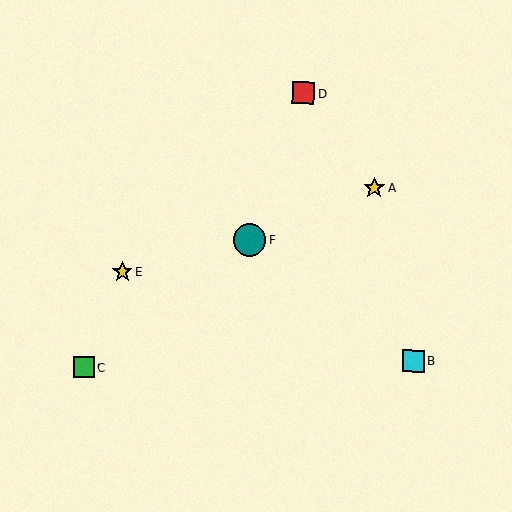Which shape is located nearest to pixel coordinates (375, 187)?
The yellow star (labeled A) at (374, 188) is nearest to that location.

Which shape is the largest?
The teal circle (labeled F) is the largest.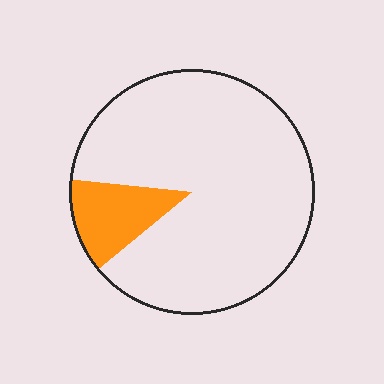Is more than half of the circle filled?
No.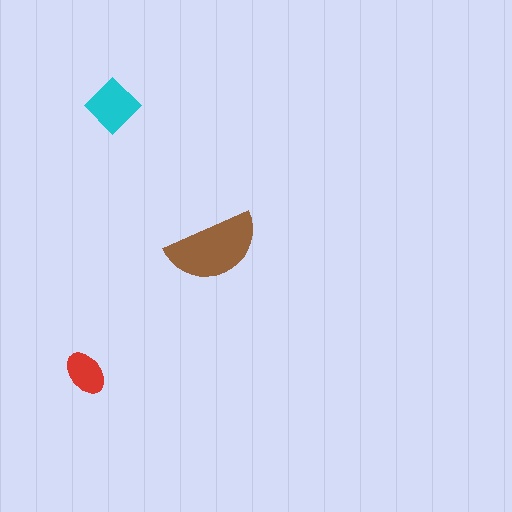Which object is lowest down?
The red ellipse is bottommost.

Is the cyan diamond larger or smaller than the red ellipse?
Larger.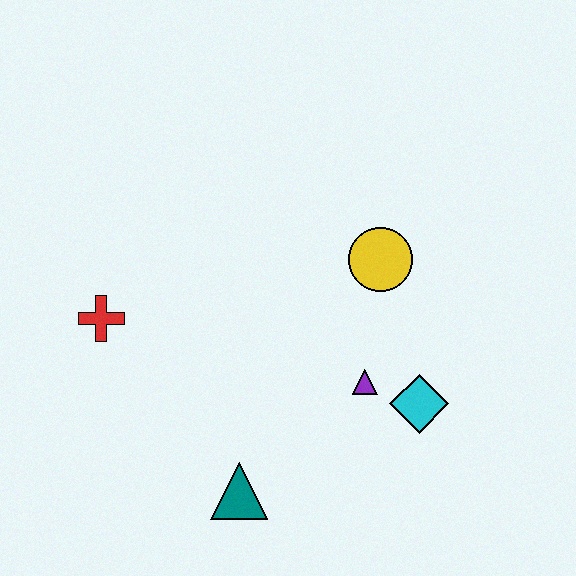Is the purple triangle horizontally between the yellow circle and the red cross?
Yes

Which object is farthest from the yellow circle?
The red cross is farthest from the yellow circle.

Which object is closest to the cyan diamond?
The purple triangle is closest to the cyan diamond.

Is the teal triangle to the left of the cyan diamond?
Yes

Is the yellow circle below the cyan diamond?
No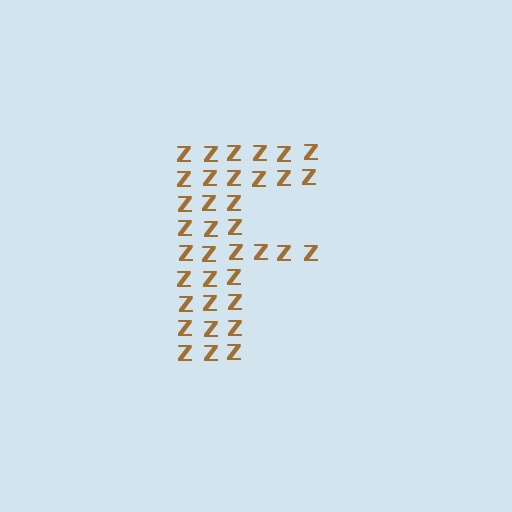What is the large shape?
The large shape is the letter F.